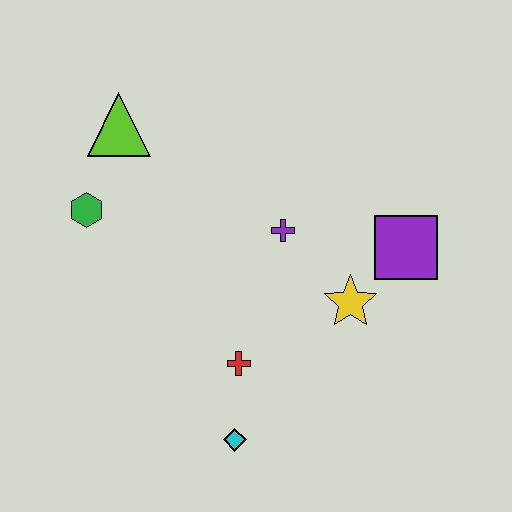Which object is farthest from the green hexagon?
The purple square is farthest from the green hexagon.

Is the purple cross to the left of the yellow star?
Yes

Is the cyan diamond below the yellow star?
Yes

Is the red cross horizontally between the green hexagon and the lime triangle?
No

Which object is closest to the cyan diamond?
The red cross is closest to the cyan diamond.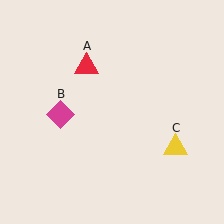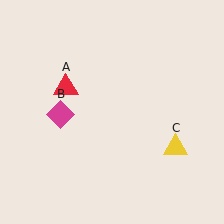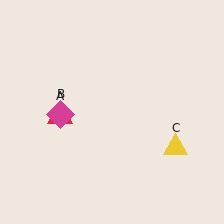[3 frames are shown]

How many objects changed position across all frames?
1 object changed position: red triangle (object A).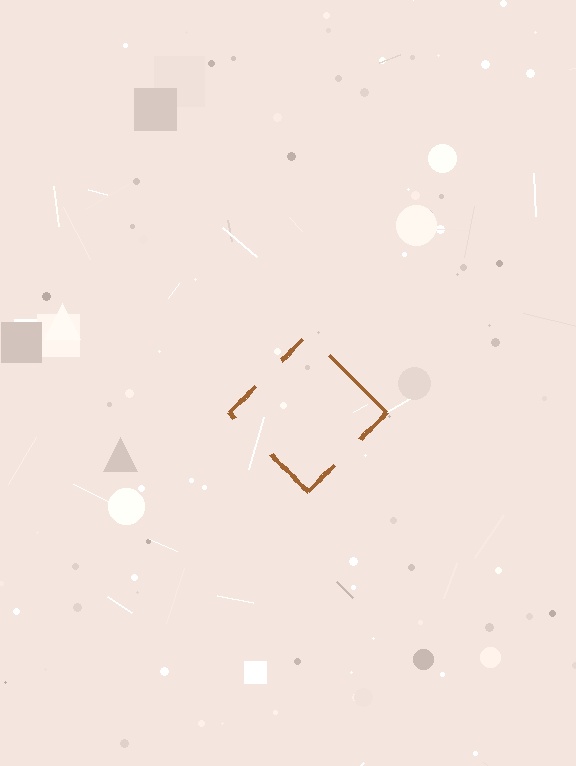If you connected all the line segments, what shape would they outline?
They would outline a diamond.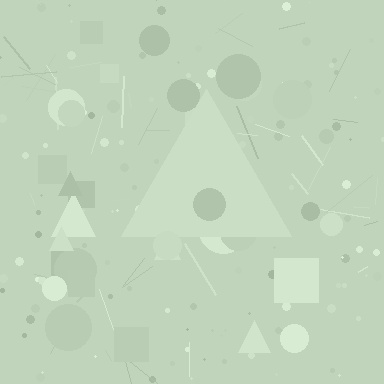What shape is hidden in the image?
A triangle is hidden in the image.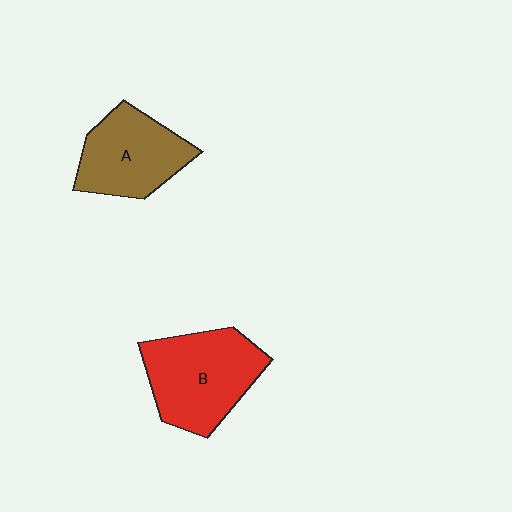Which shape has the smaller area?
Shape A (brown).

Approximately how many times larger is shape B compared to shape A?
Approximately 1.2 times.